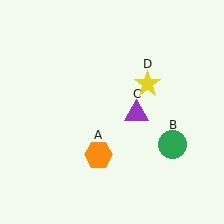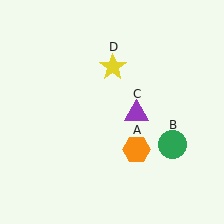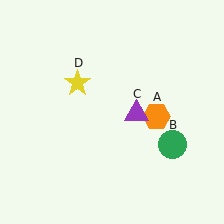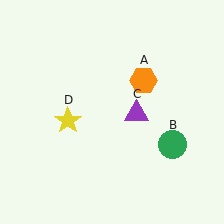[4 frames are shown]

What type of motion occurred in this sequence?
The orange hexagon (object A), yellow star (object D) rotated counterclockwise around the center of the scene.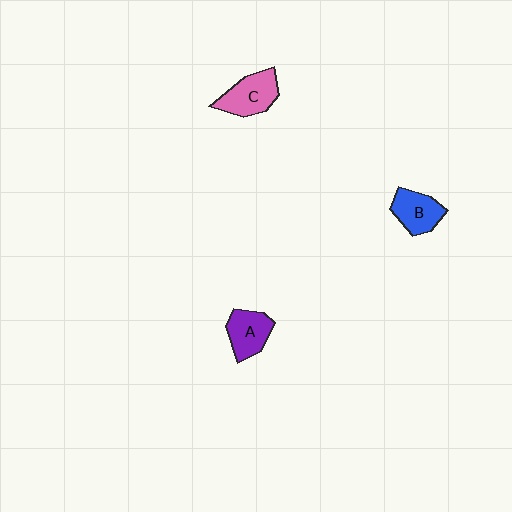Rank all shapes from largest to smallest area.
From largest to smallest: C (pink), B (blue), A (purple).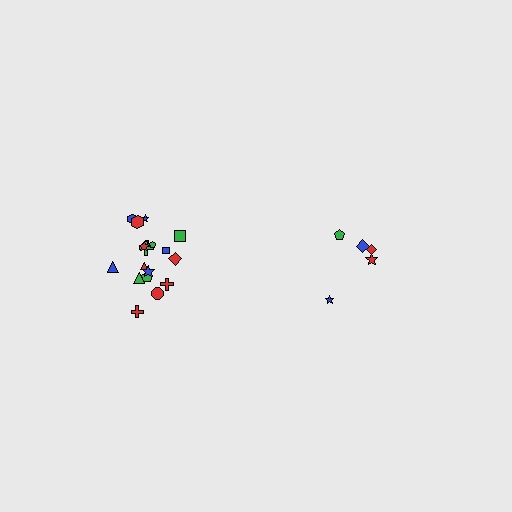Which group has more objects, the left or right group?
The left group.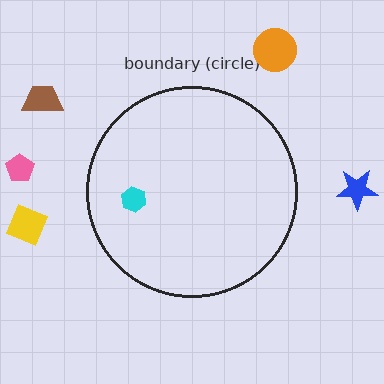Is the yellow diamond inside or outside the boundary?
Outside.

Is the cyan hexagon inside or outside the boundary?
Inside.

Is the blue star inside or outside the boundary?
Outside.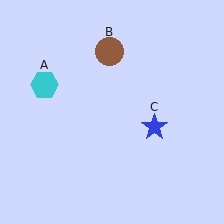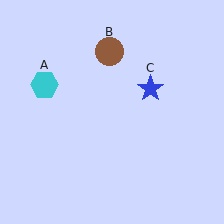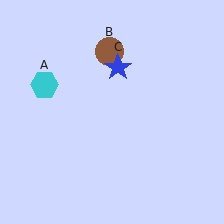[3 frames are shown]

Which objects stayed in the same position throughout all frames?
Cyan hexagon (object A) and brown circle (object B) remained stationary.